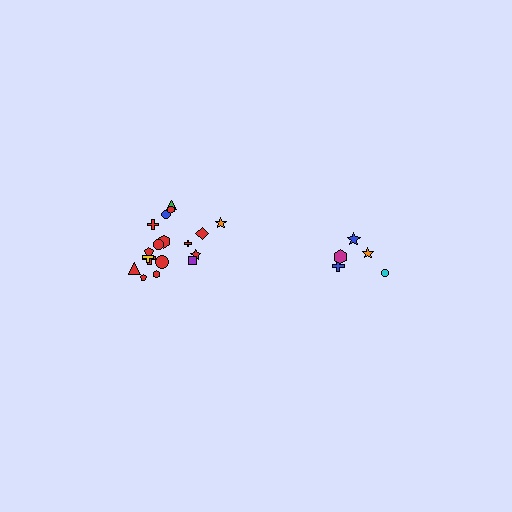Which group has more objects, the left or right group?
The left group.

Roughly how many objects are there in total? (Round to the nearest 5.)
Roughly 25 objects in total.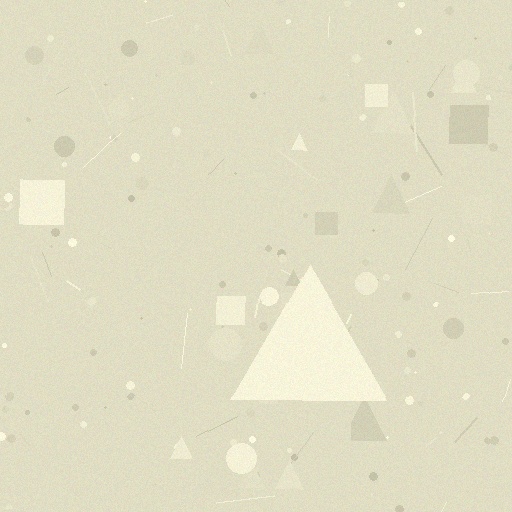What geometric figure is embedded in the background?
A triangle is embedded in the background.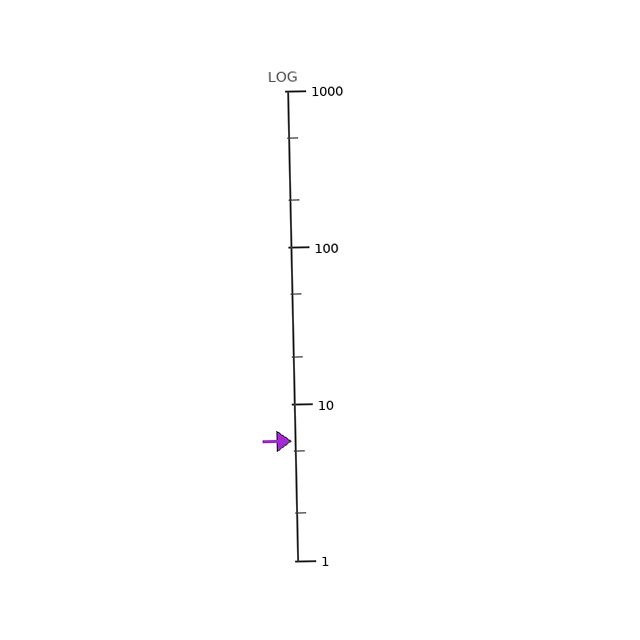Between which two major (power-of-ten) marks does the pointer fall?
The pointer is between 1 and 10.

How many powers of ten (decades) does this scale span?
The scale spans 3 decades, from 1 to 1000.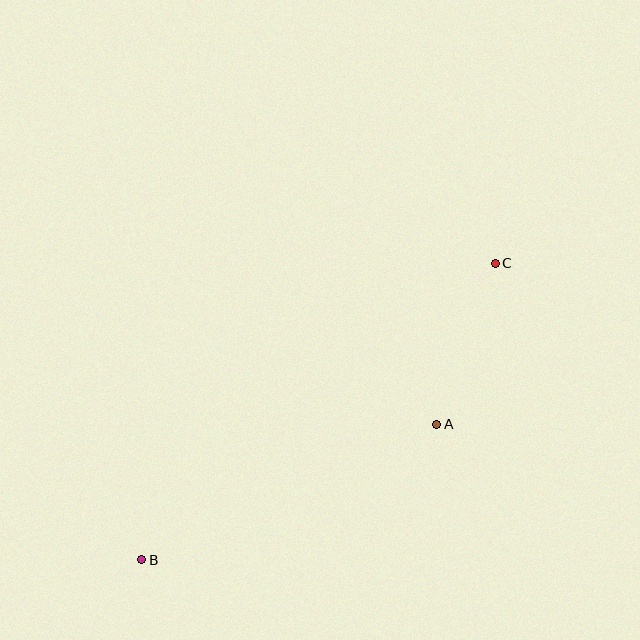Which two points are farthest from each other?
Points B and C are farthest from each other.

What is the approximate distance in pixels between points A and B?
The distance between A and B is approximately 324 pixels.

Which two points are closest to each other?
Points A and C are closest to each other.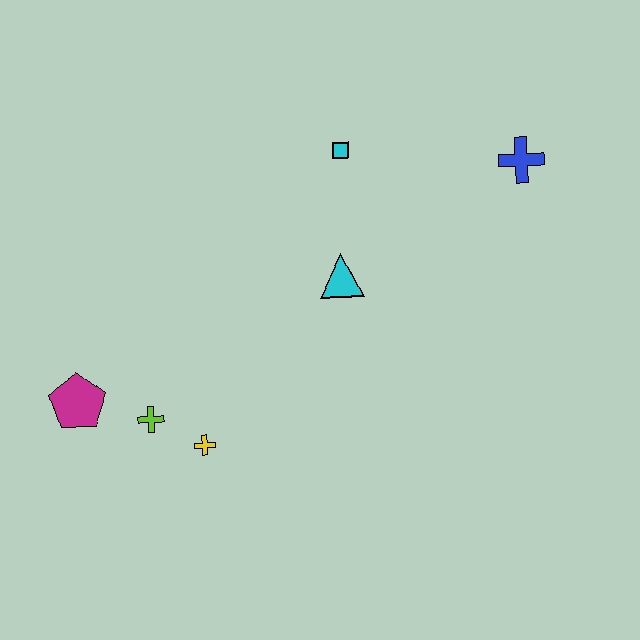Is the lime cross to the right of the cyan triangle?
No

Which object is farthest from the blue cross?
The magenta pentagon is farthest from the blue cross.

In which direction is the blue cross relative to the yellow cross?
The blue cross is to the right of the yellow cross.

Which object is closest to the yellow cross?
The lime cross is closest to the yellow cross.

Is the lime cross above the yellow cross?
Yes